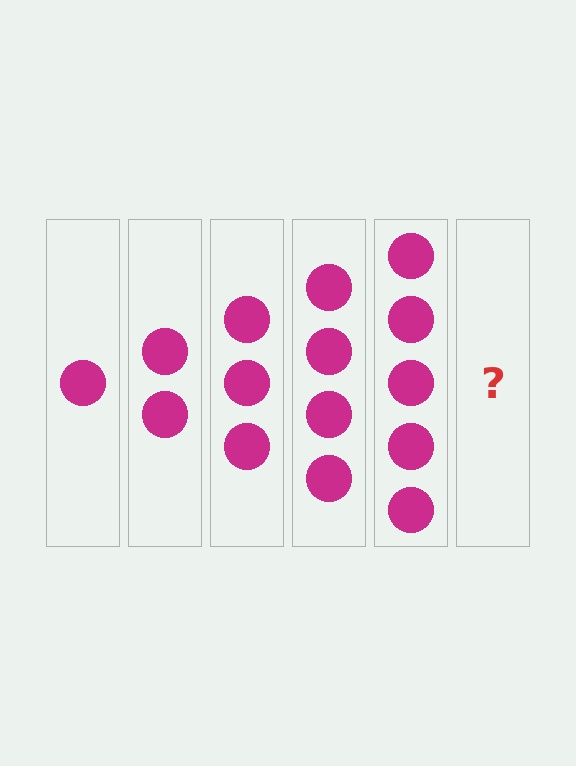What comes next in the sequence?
The next element should be 6 circles.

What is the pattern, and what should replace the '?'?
The pattern is that each step adds one more circle. The '?' should be 6 circles.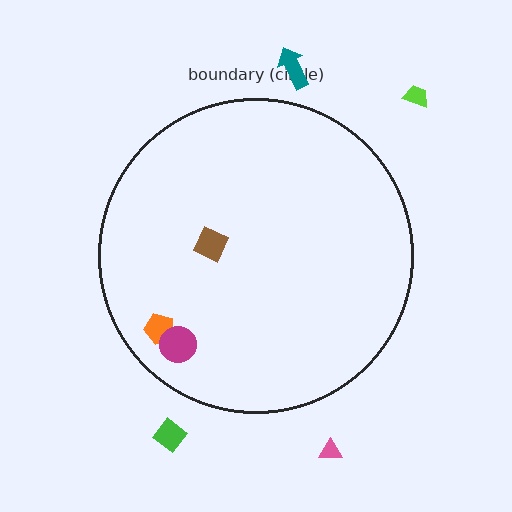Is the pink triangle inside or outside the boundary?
Outside.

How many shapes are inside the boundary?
3 inside, 4 outside.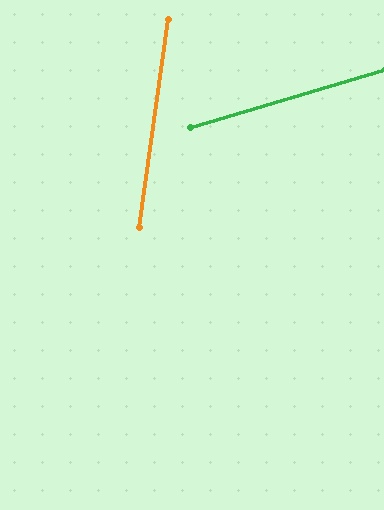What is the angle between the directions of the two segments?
Approximately 65 degrees.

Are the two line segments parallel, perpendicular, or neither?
Neither parallel nor perpendicular — they differ by about 65°.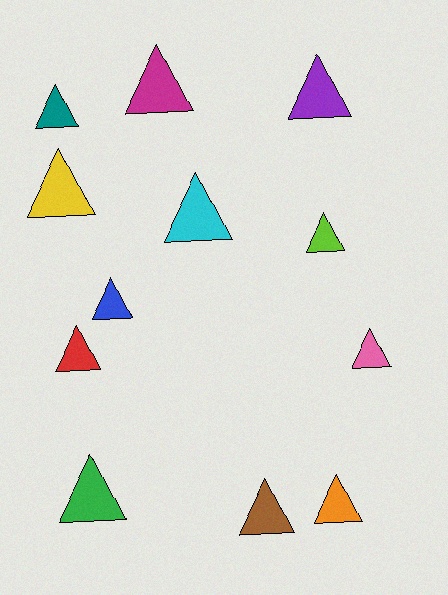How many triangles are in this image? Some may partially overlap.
There are 12 triangles.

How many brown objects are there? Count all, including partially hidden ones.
There is 1 brown object.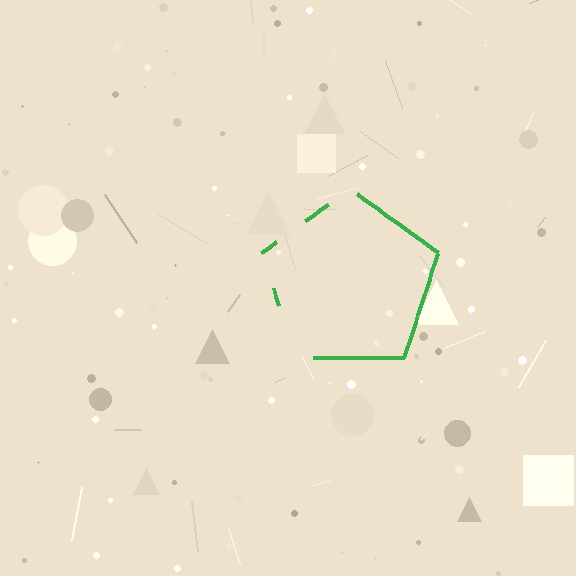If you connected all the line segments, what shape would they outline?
They would outline a pentagon.